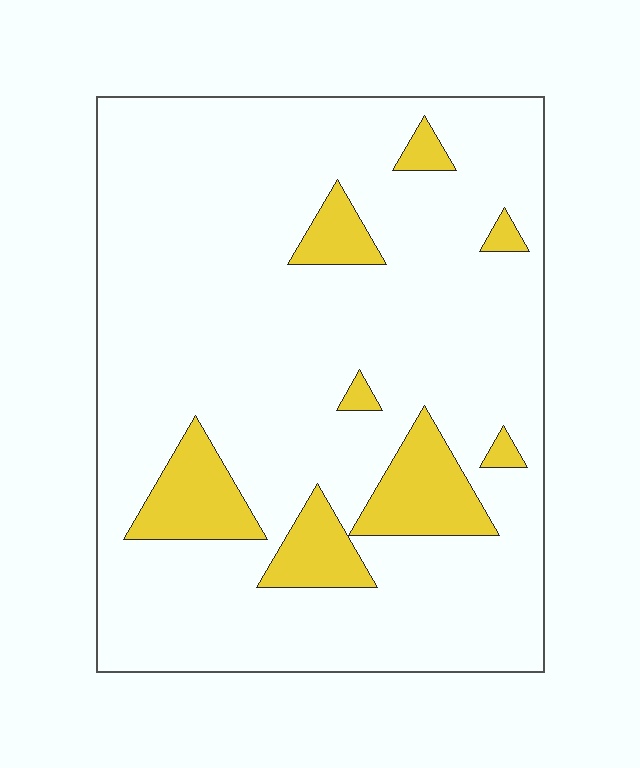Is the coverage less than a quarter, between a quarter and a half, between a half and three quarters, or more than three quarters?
Less than a quarter.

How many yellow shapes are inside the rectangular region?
8.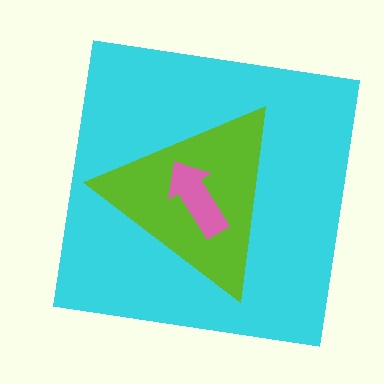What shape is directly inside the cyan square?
The lime triangle.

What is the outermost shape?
The cyan square.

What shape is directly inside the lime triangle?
The pink arrow.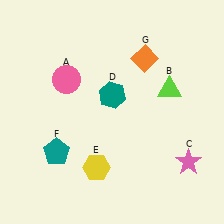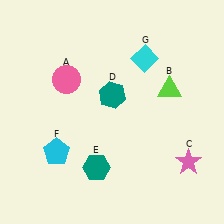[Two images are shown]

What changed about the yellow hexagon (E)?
In Image 1, E is yellow. In Image 2, it changed to teal.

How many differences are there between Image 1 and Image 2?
There are 3 differences between the two images.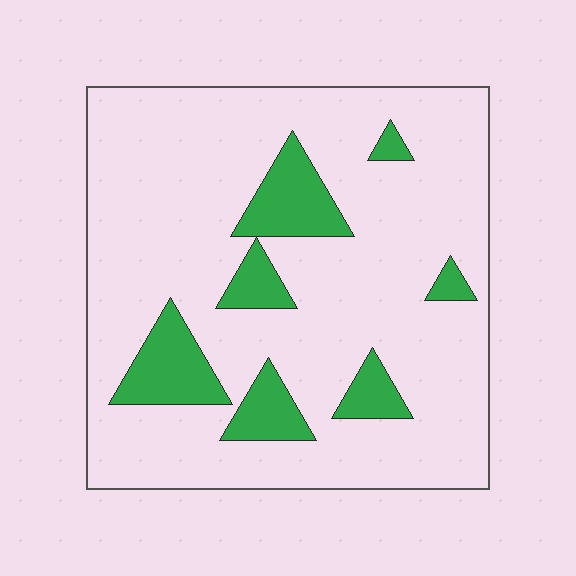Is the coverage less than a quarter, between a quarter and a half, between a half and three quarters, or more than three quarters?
Less than a quarter.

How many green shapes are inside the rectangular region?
7.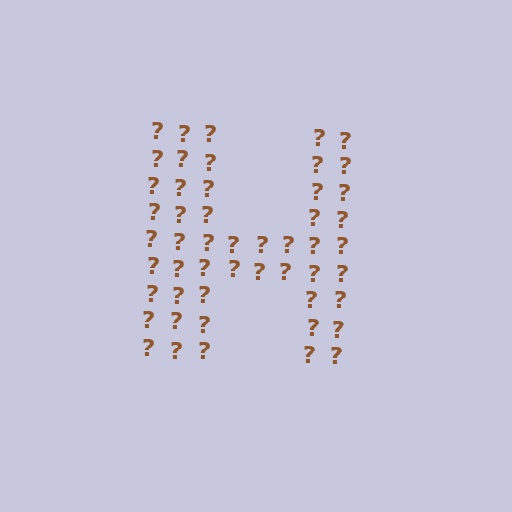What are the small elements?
The small elements are question marks.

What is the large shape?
The large shape is the letter H.